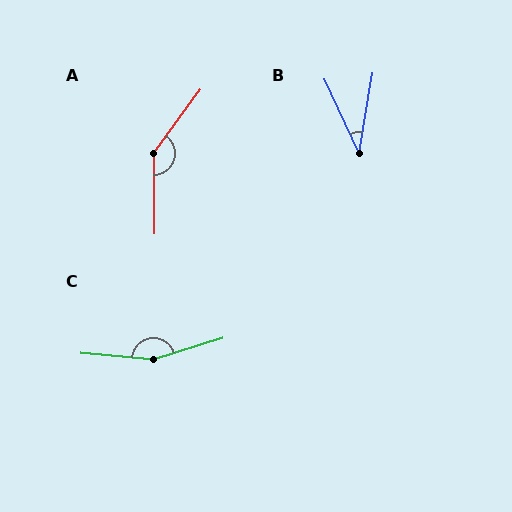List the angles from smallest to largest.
B (34°), A (143°), C (157°).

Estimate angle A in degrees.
Approximately 143 degrees.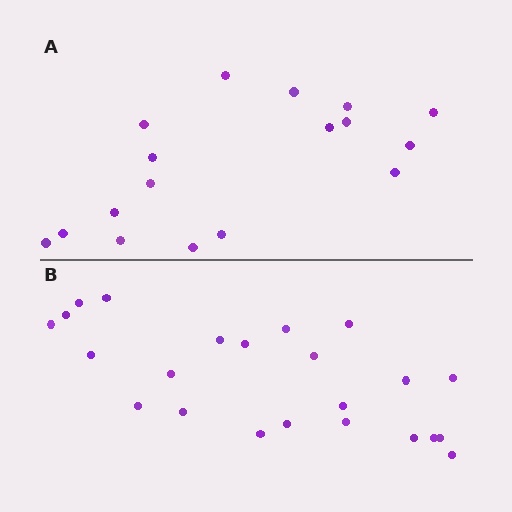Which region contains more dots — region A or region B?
Region B (the bottom region) has more dots.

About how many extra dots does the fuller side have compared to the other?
Region B has about 6 more dots than region A.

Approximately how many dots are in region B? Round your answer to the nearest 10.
About 20 dots. (The exact count is 23, which rounds to 20.)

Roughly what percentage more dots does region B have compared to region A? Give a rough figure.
About 35% more.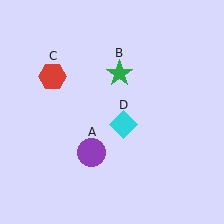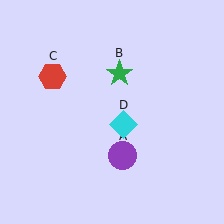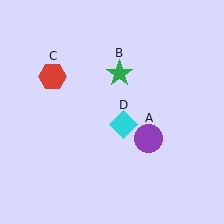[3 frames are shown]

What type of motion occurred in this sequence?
The purple circle (object A) rotated counterclockwise around the center of the scene.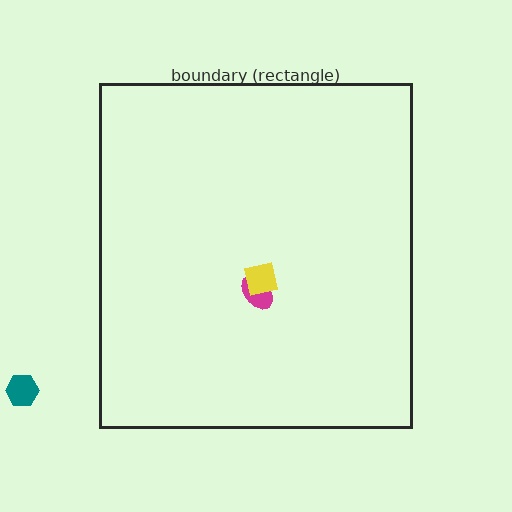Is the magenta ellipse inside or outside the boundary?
Inside.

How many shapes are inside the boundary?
2 inside, 1 outside.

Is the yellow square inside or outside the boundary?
Inside.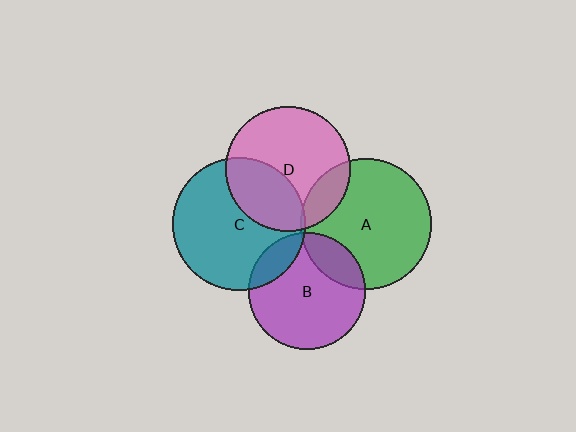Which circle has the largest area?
Circle C (teal).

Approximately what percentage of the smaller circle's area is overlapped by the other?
Approximately 35%.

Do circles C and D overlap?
Yes.